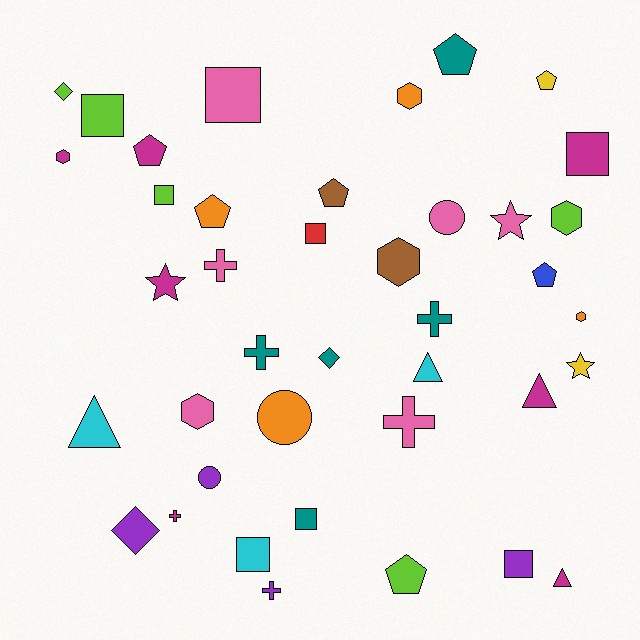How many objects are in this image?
There are 40 objects.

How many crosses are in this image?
There are 6 crosses.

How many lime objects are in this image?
There are 5 lime objects.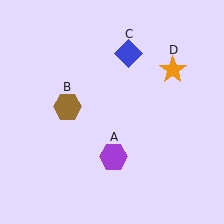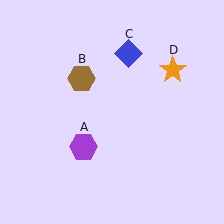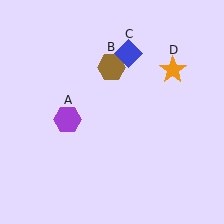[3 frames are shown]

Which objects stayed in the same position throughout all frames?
Blue diamond (object C) and orange star (object D) remained stationary.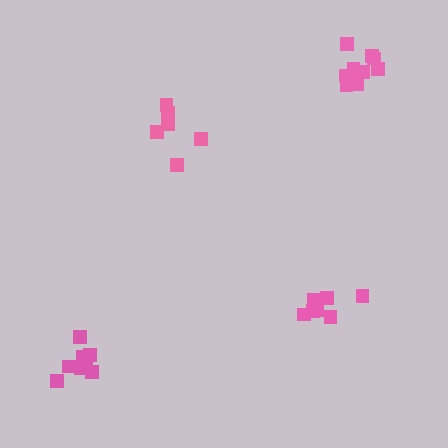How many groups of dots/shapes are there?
There are 4 groups.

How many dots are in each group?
Group 1: 6 dots, Group 2: 7 dots, Group 3: 10 dots, Group 4: 8 dots (31 total).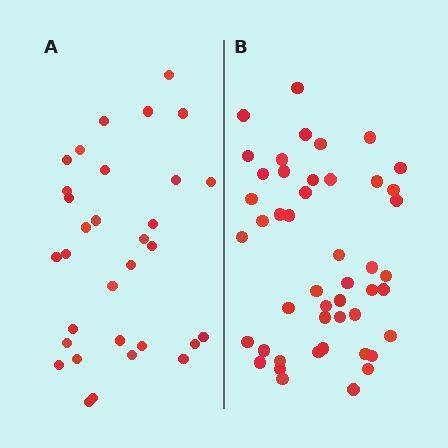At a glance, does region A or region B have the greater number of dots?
Region B (the right region) has more dots.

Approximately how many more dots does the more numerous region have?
Region B has approximately 15 more dots than region A.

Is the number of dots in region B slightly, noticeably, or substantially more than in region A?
Region B has substantially more. The ratio is roughly 1.5 to 1.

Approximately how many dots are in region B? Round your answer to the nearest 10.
About 50 dots. (The exact count is 47, which rounds to 50.)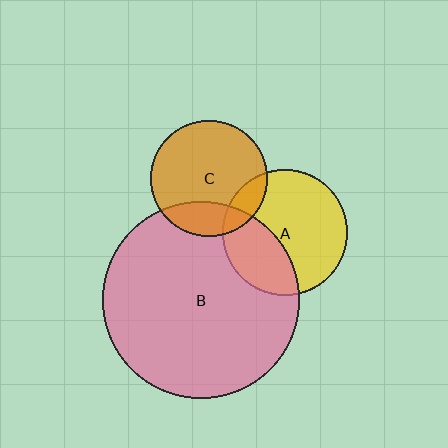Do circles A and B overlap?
Yes.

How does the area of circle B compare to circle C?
Approximately 2.8 times.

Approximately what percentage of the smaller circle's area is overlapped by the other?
Approximately 35%.